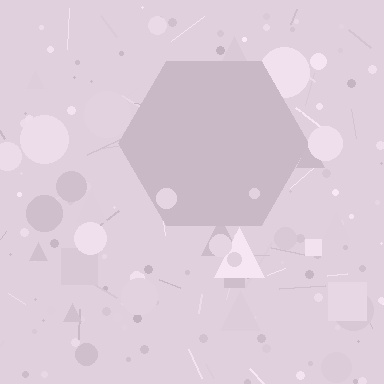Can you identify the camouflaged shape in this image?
The camouflaged shape is a hexagon.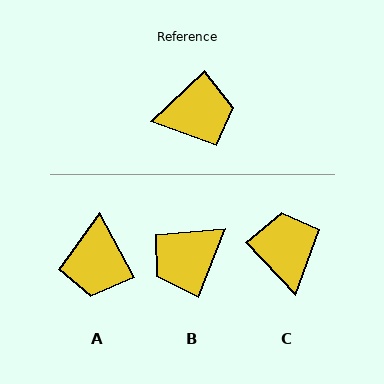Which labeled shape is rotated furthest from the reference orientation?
B, about 155 degrees away.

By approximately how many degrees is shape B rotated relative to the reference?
Approximately 155 degrees clockwise.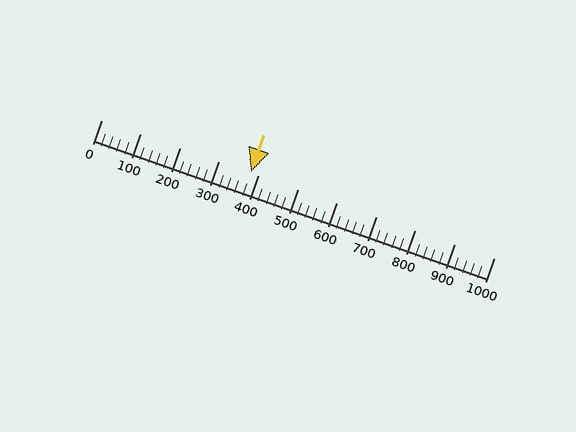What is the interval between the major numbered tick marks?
The major tick marks are spaced 100 units apart.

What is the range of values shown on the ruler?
The ruler shows values from 0 to 1000.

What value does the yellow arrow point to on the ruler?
The yellow arrow points to approximately 380.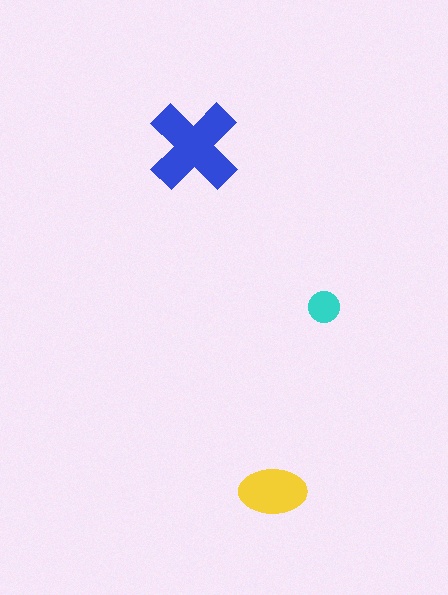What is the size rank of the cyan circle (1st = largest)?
3rd.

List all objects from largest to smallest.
The blue cross, the yellow ellipse, the cyan circle.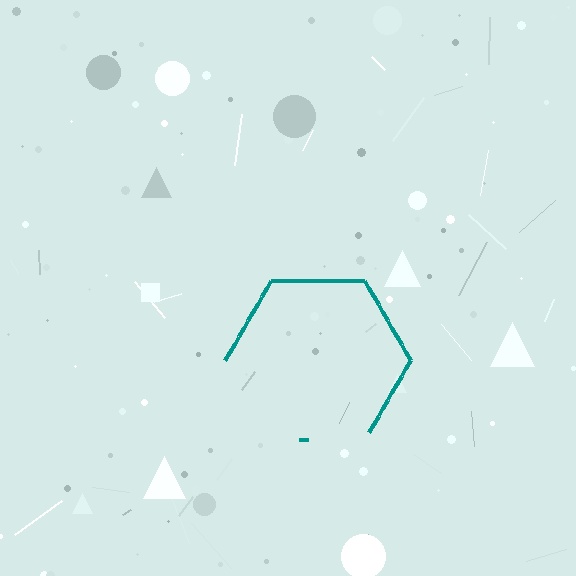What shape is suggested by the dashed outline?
The dashed outline suggests a hexagon.